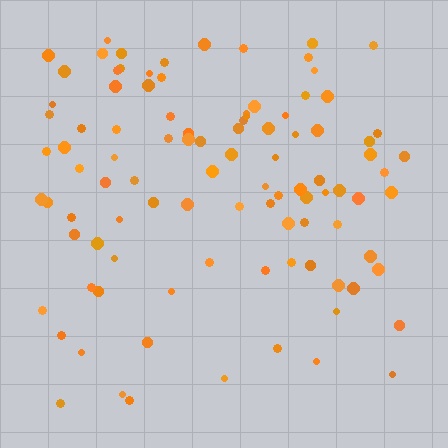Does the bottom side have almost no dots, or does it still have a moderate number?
Still a moderate number, just noticeably fewer than the top.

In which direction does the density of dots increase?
From bottom to top, with the top side densest.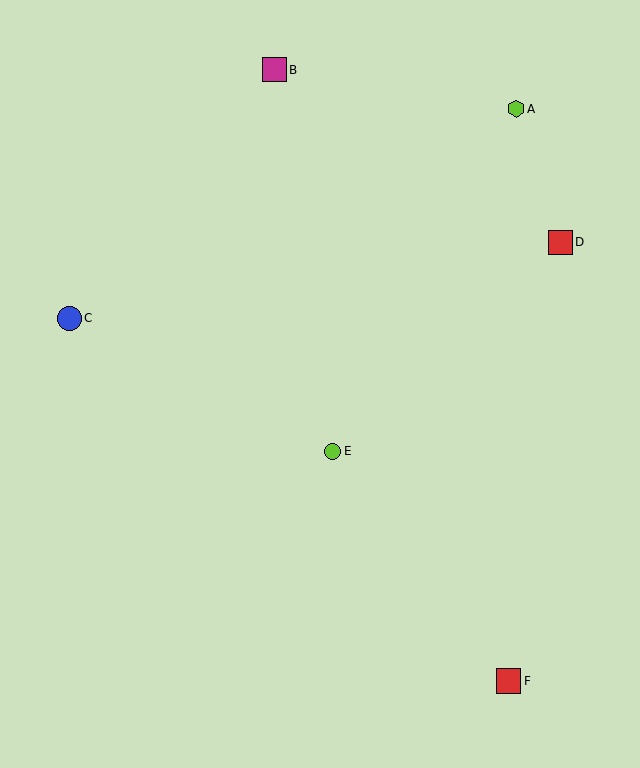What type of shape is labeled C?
Shape C is a blue circle.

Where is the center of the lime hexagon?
The center of the lime hexagon is at (516, 109).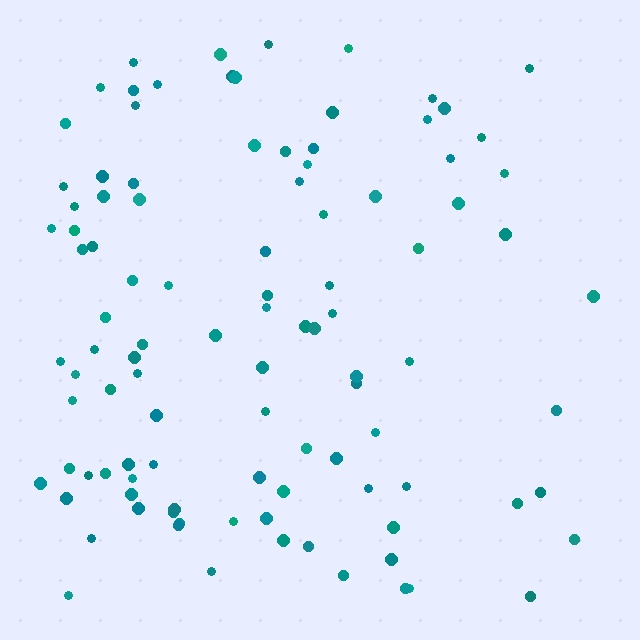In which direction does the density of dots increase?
From right to left, with the left side densest.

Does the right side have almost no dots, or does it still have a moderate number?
Still a moderate number, just noticeably fewer than the left.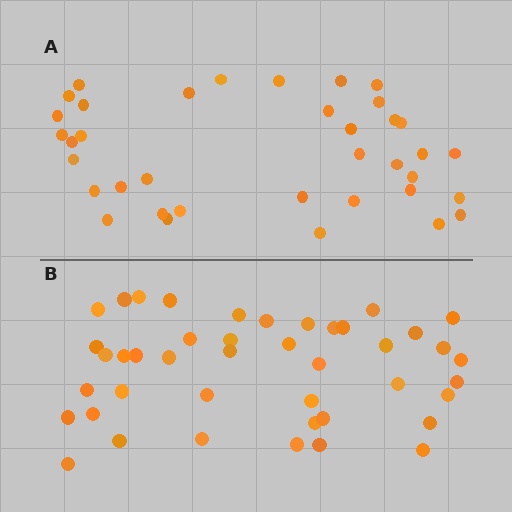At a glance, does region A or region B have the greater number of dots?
Region B (the bottom region) has more dots.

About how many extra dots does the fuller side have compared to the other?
Region B has about 6 more dots than region A.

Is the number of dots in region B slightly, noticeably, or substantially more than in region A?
Region B has only slightly more — the two regions are fairly close. The ratio is roughly 1.2 to 1.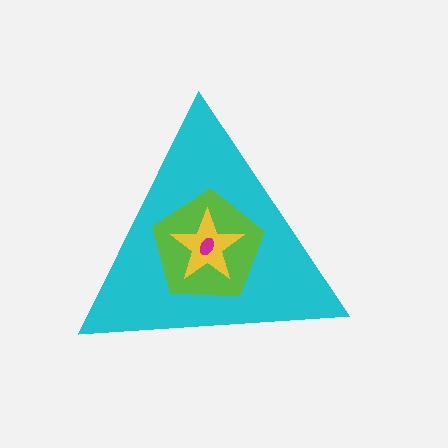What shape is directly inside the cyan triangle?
The lime pentagon.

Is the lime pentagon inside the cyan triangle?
Yes.